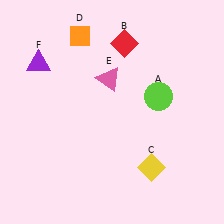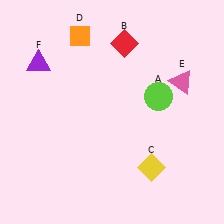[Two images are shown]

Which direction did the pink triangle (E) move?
The pink triangle (E) moved right.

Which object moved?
The pink triangle (E) moved right.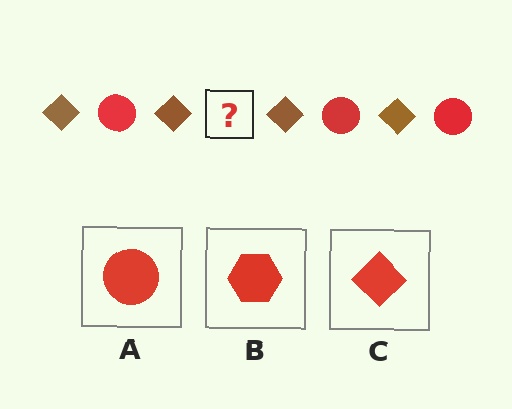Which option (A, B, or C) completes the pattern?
A.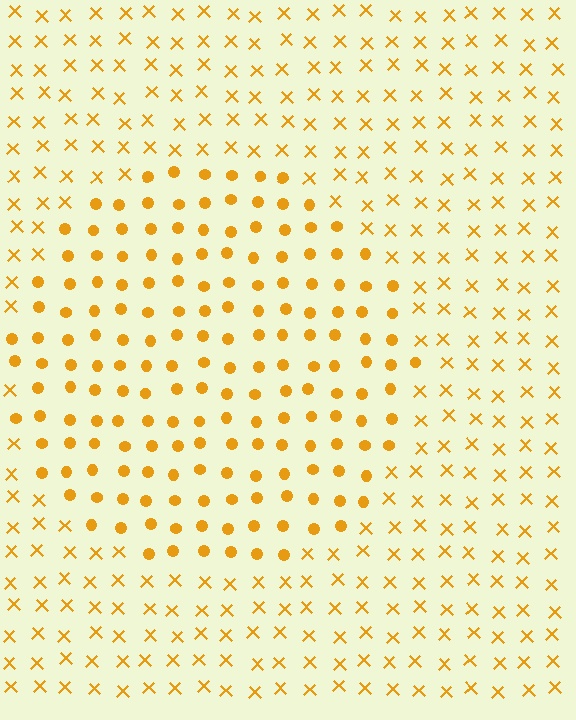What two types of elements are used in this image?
The image uses circles inside the circle region and X marks outside it.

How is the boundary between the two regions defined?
The boundary is defined by a change in element shape: circles inside vs. X marks outside. All elements share the same color and spacing.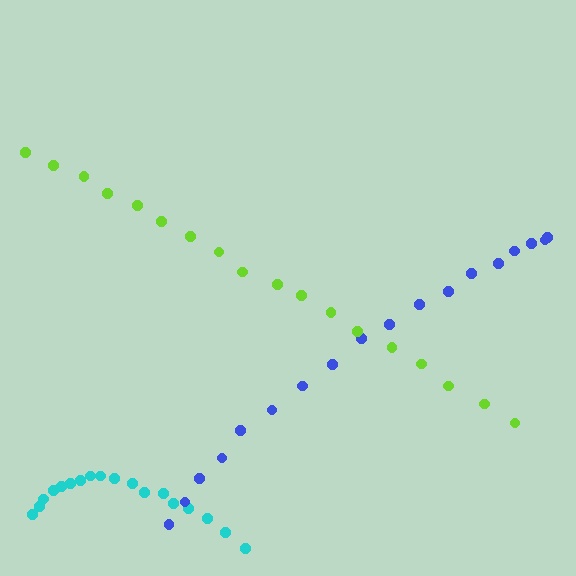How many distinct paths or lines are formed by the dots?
There are 3 distinct paths.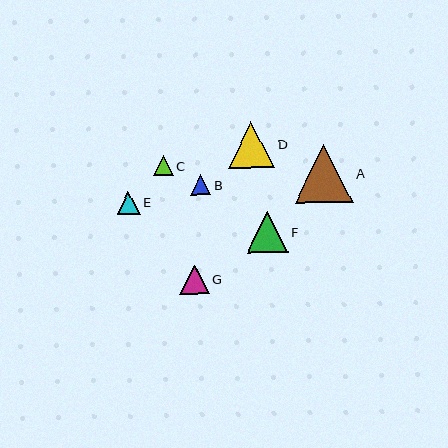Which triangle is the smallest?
Triangle C is the smallest with a size of approximately 20 pixels.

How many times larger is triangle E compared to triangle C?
Triangle E is approximately 1.1 times the size of triangle C.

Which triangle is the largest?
Triangle A is the largest with a size of approximately 58 pixels.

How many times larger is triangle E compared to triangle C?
Triangle E is approximately 1.1 times the size of triangle C.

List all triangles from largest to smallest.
From largest to smallest: A, D, F, G, E, B, C.